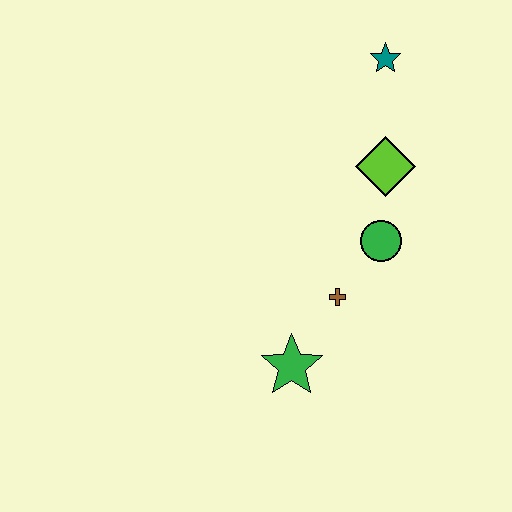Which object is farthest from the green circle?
The teal star is farthest from the green circle.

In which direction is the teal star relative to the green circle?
The teal star is above the green circle.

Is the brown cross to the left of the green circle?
Yes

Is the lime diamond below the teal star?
Yes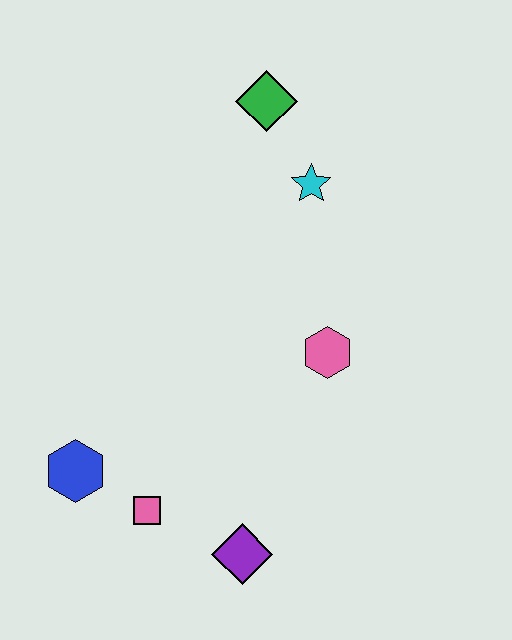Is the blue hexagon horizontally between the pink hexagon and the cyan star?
No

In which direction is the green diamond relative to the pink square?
The green diamond is above the pink square.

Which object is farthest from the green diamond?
The purple diamond is farthest from the green diamond.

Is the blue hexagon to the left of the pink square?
Yes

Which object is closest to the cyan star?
The green diamond is closest to the cyan star.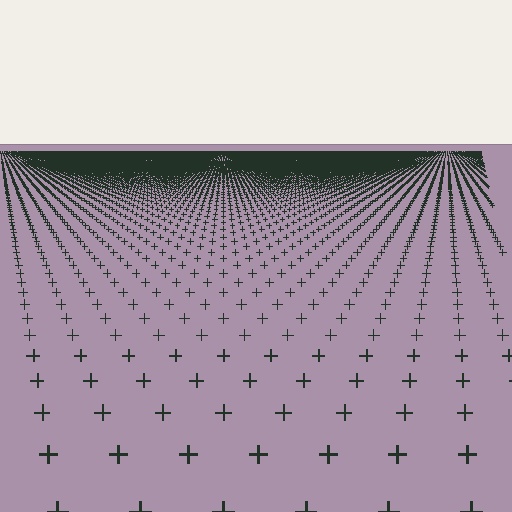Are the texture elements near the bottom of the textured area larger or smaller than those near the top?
Larger. Near the bottom, elements are closer to the viewer and appear at a bigger on-screen size.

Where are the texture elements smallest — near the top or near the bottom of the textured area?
Near the top.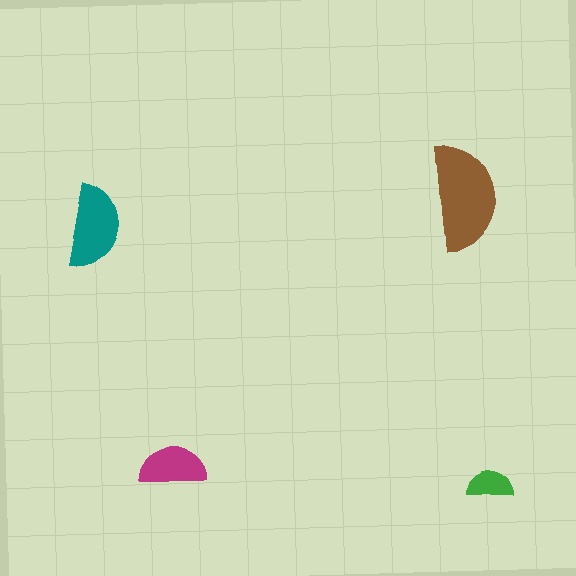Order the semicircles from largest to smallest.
the brown one, the teal one, the magenta one, the green one.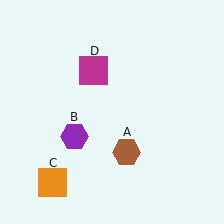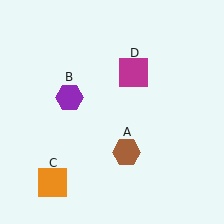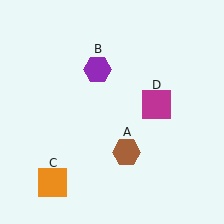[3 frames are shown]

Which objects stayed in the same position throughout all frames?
Brown hexagon (object A) and orange square (object C) remained stationary.